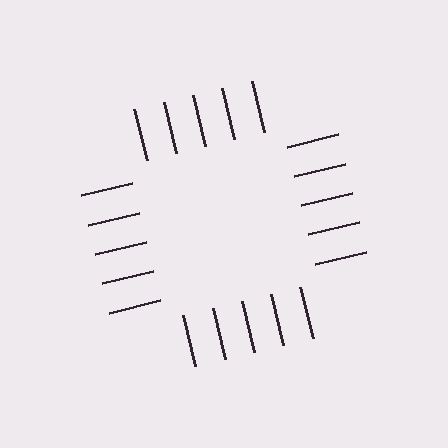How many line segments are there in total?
20 — 5 along each of the 4 edges.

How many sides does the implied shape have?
4 sides — the line-ends trace a square.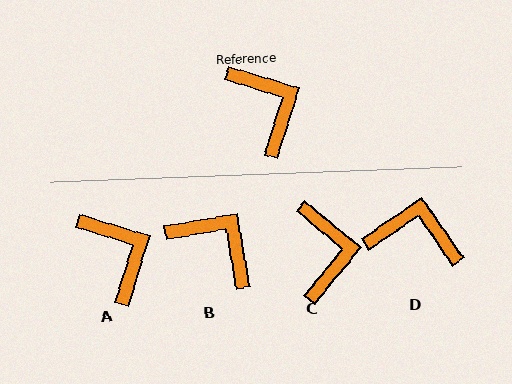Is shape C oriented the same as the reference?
No, it is off by about 22 degrees.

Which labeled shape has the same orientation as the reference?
A.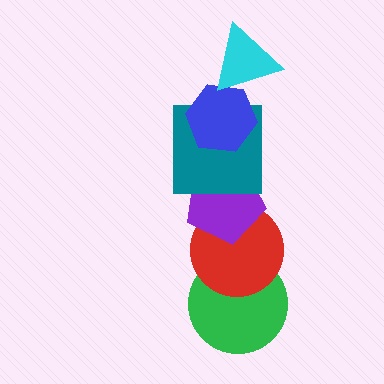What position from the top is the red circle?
The red circle is 5th from the top.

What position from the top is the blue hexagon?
The blue hexagon is 2nd from the top.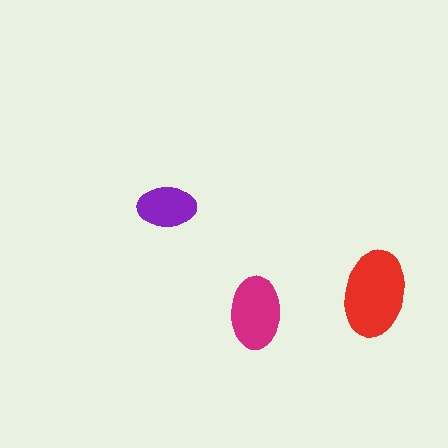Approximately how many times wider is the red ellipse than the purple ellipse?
About 1.5 times wider.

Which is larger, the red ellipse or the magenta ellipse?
The red one.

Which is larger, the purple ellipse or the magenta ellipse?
The magenta one.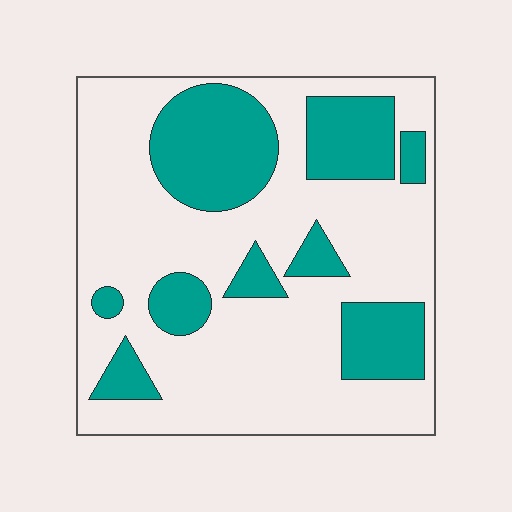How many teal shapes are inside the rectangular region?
9.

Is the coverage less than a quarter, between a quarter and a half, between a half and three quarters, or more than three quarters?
Between a quarter and a half.